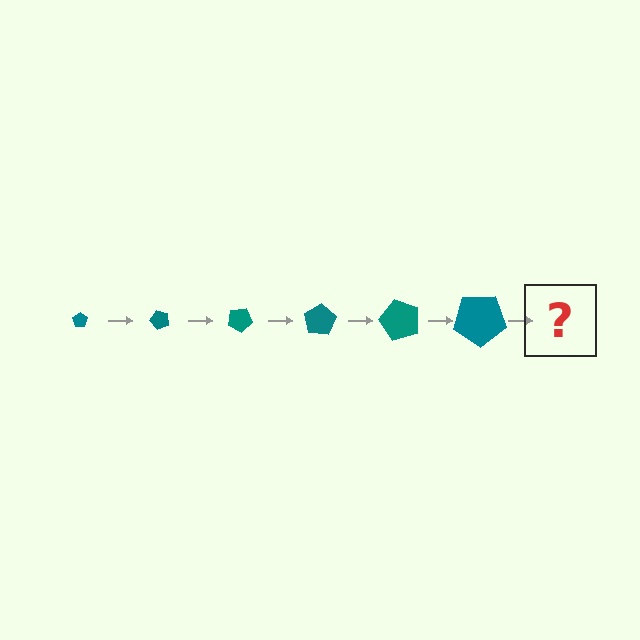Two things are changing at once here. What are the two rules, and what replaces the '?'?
The two rules are that the pentagon grows larger each step and it rotates 50 degrees each step. The '?' should be a pentagon, larger than the previous one and rotated 300 degrees from the start.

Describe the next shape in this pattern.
It should be a pentagon, larger than the previous one and rotated 300 degrees from the start.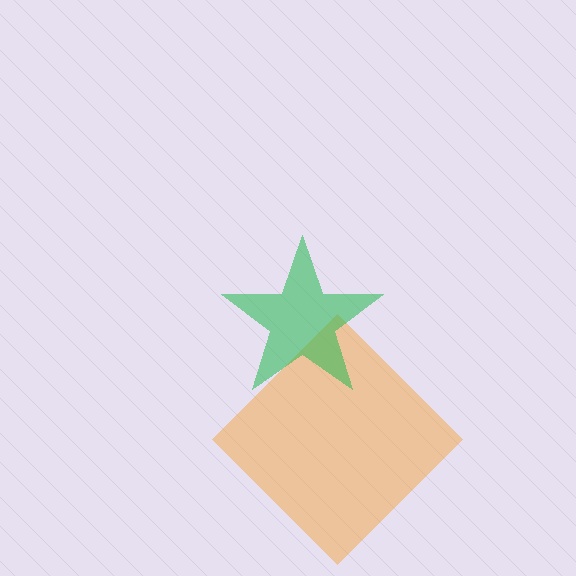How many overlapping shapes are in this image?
There are 2 overlapping shapes in the image.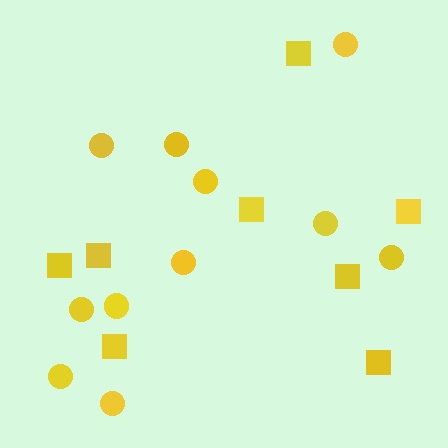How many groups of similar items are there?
There are 2 groups: one group of circles (11) and one group of squares (8).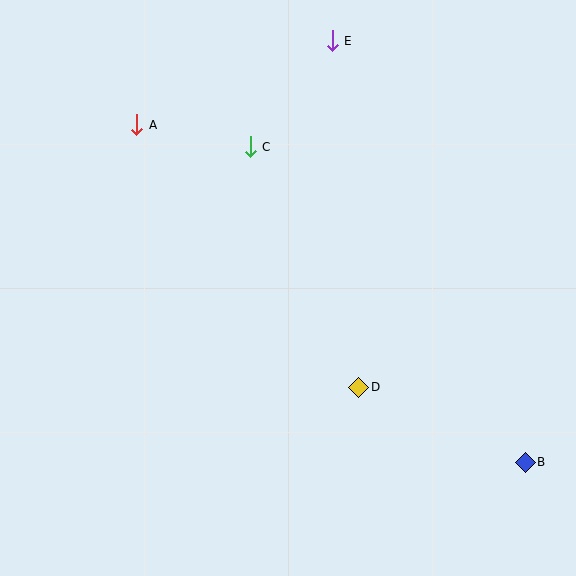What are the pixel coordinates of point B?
Point B is at (525, 462).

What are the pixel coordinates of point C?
Point C is at (250, 147).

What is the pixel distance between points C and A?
The distance between C and A is 115 pixels.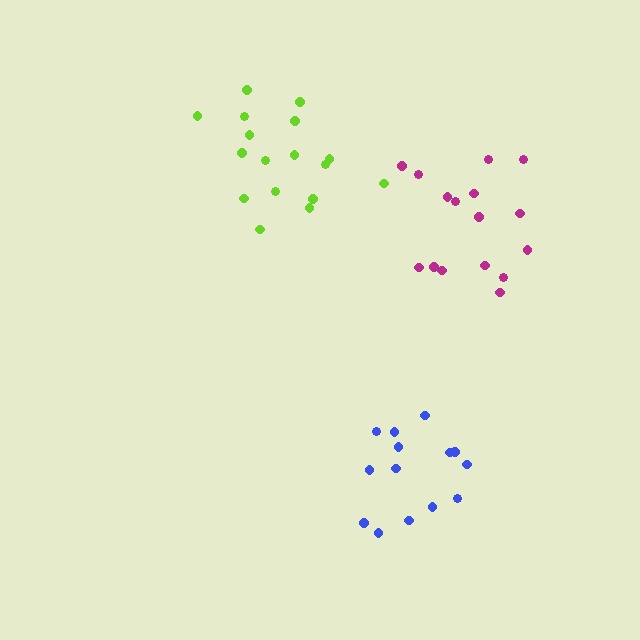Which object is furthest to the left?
The lime cluster is leftmost.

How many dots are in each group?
Group 1: 14 dots, Group 2: 16 dots, Group 3: 17 dots (47 total).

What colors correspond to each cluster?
The clusters are colored: blue, magenta, lime.